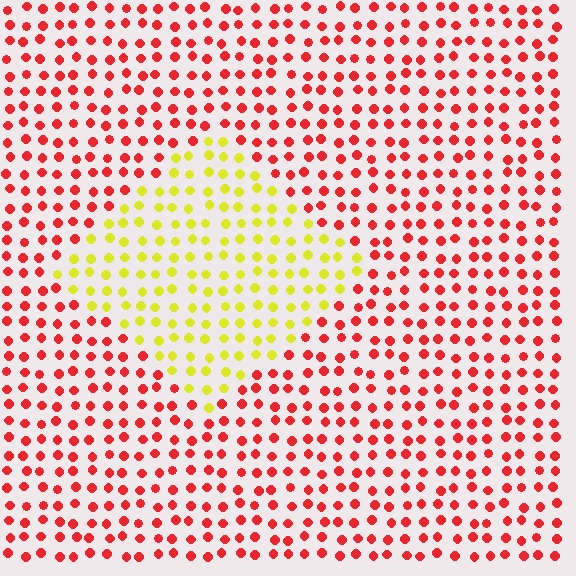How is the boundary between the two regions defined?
The boundary is defined purely by a slight shift in hue (about 67 degrees). Spacing, size, and orientation are identical on both sides.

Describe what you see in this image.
The image is filled with small red elements in a uniform arrangement. A diamond-shaped region is visible where the elements are tinted to a slightly different hue, forming a subtle color boundary.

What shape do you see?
I see a diamond.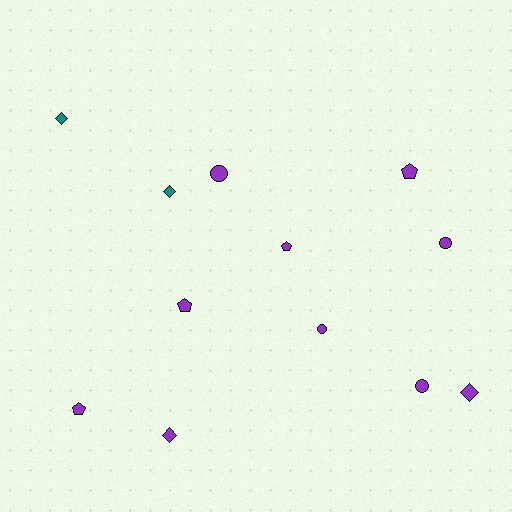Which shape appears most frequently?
Pentagon, with 4 objects.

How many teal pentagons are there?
There are no teal pentagons.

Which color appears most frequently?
Purple, with 10 objects.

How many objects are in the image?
There are 12 objects.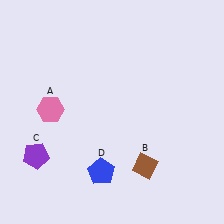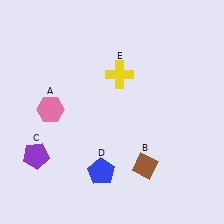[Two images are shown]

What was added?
A yellow cross (E) was added in Image 2.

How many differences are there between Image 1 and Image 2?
There is 1 difference between the two images.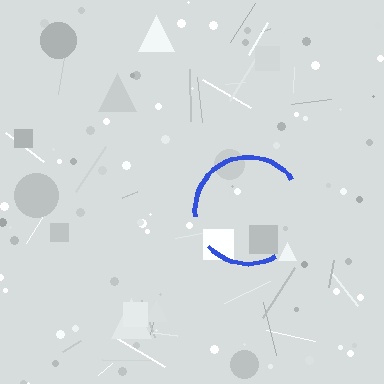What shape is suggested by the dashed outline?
The dashed outline suggests a circle.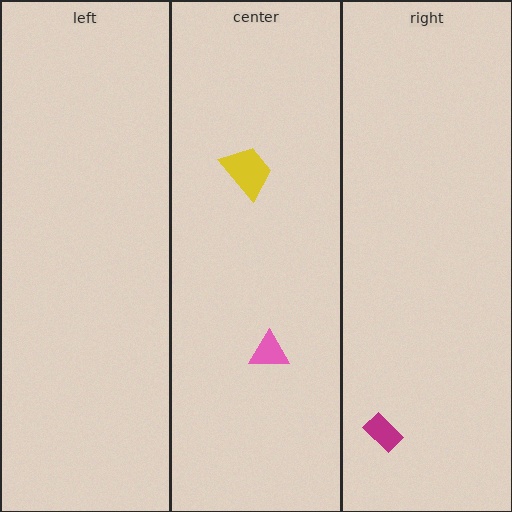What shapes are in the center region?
The yellow trapezoid, the pink triangle.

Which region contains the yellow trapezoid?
The center region.